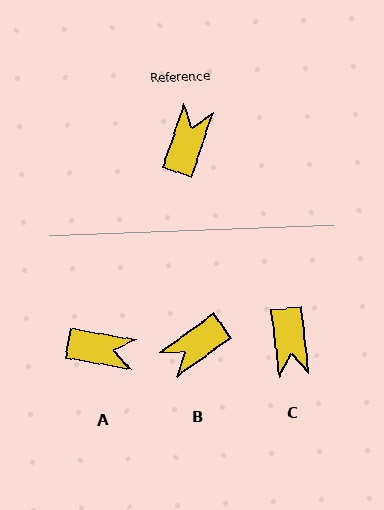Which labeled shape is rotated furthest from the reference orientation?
C, about 155 degrees away.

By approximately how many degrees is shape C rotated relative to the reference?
Approximately 155 degrees clockwise.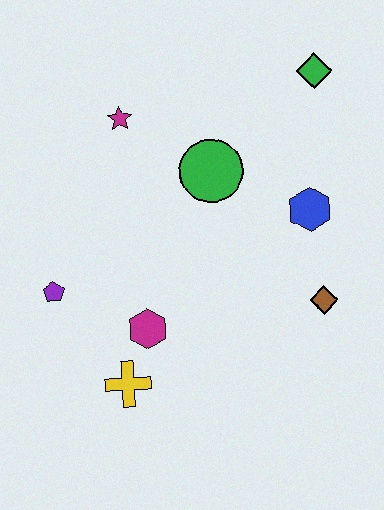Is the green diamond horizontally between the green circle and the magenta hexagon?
No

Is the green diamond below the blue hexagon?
No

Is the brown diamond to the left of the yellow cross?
No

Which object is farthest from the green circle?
The yellow cross is farthest from the green circle.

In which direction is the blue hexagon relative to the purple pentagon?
The blue hexagon is to the right of the purple pentagon.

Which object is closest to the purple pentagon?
The magenta hexagon is closest to the purple pentagon.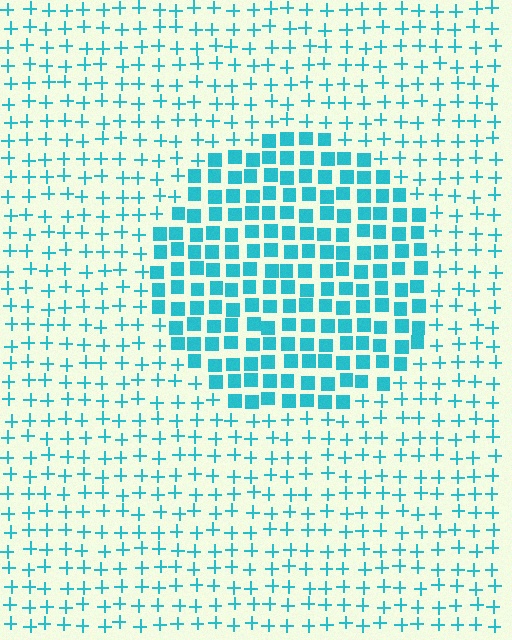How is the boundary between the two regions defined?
The boundary is defined by a change in element shape: squares inside vs. plus signs outside. All elements share the same color and spacing.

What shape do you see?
I see a circle.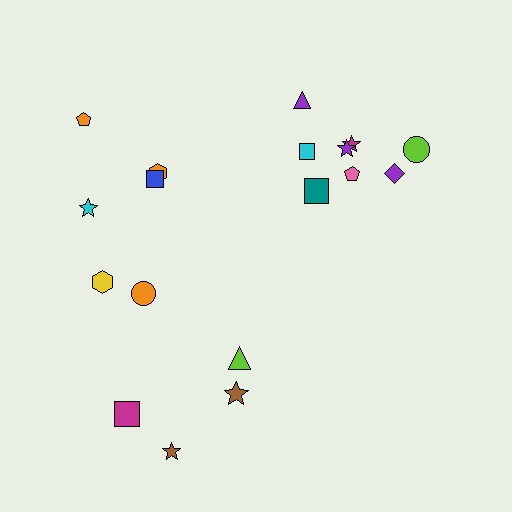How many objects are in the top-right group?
There are 8 objects.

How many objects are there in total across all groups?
There are 18 objects.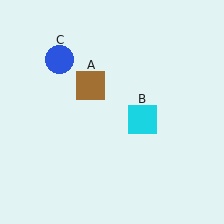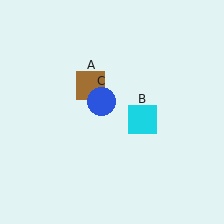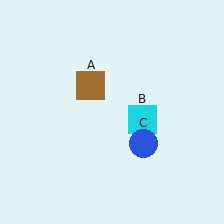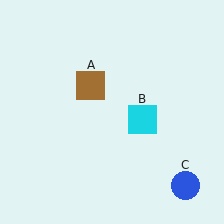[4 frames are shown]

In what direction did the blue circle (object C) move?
The blue circle (object C) moved down and to the right.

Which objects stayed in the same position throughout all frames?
Brown square (object A) and cyan square (object B) remained stationary.